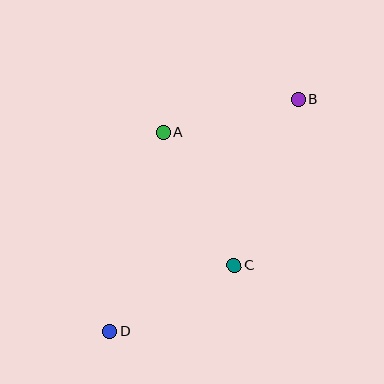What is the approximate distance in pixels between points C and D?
The distance between C and D is approximately 141 pixels.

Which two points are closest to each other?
Points A and B are closest to each other.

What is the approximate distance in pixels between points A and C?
The distance between A and C is approximately 151 pixels.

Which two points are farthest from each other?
Points B and D are farthest from each other.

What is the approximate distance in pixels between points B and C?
The distance between B and C is approximately 178 pixels.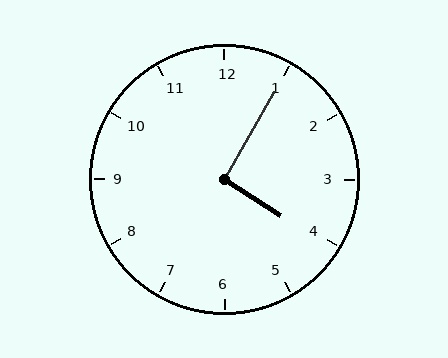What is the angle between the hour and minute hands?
Approximately 92 degrees.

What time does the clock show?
4:05.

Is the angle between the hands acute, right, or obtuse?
It is right.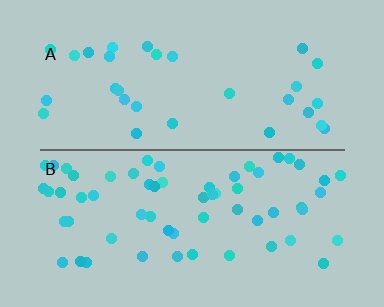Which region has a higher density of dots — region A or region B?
B (the bottom).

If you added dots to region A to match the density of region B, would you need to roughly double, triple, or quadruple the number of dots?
Approximately double.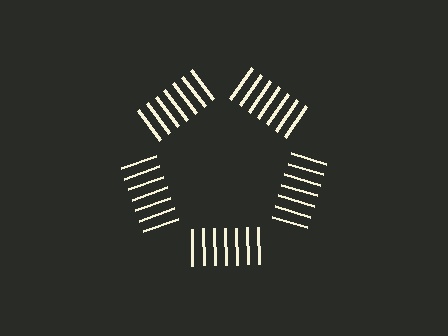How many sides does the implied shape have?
5 sides — the line-ends trace a pentagon.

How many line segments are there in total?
35 — 7 along each of the 5 edges.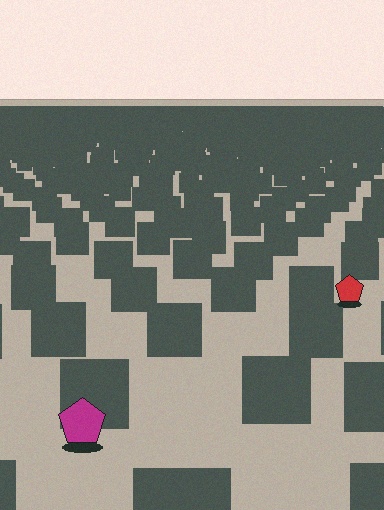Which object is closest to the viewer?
The magenta pentagon is closest. The texture marks near it are larger and more spread out.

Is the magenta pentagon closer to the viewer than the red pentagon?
Yes. The magenta pentagon is closer — you can tell from the texture gradient: the ground texture is coarser near it.